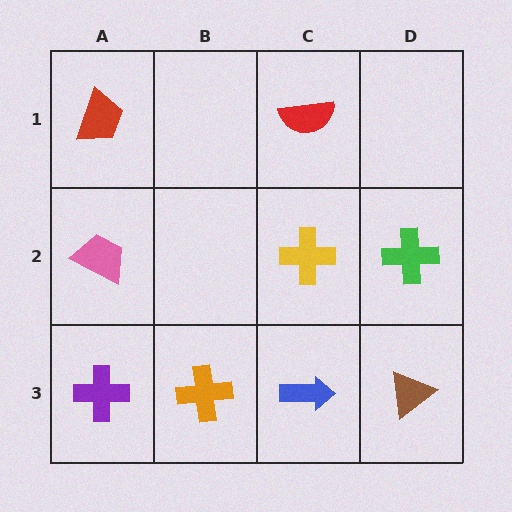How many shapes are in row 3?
4 shapes.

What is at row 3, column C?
A blue arrow.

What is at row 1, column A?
A red trapezoid.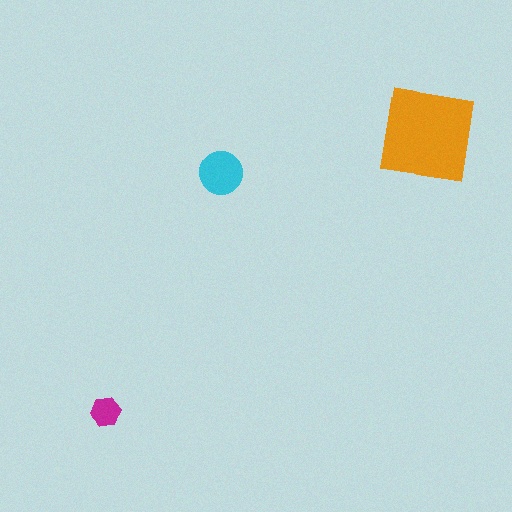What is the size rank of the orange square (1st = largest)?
1st.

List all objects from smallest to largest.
The magenta hexagon, the cyan circle, the orange square.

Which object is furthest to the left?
The magenta hexagon is leftmost.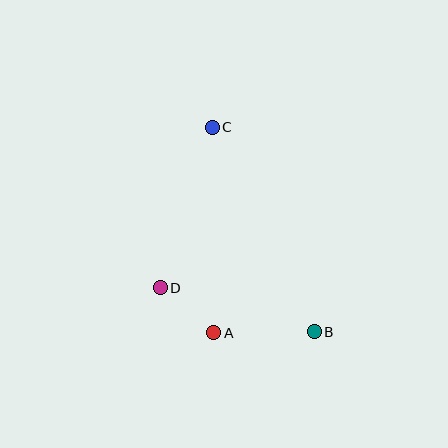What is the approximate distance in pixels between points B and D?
The distance between B and D is approximately 160 pixels.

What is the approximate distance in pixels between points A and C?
The distance between A and C is approximately 206 pixels.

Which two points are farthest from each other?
Points B and C are farthest from each other.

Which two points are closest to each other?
Points A and D are closest to each other.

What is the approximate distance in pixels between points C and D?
The distance between C and D is approximately 169 pixels.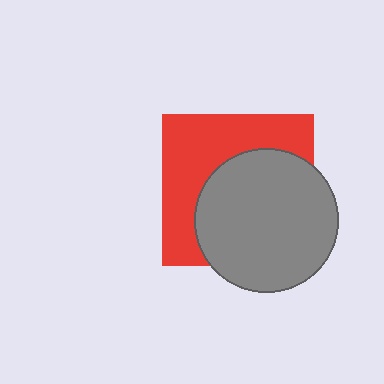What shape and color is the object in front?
The object in front is a gray circle.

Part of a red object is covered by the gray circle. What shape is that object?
It is a square.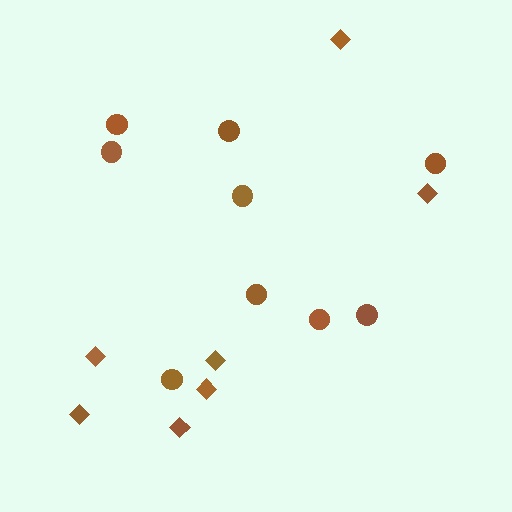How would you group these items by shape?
There are 2 groups: one group of diamonds (7) and one group of circles (9).